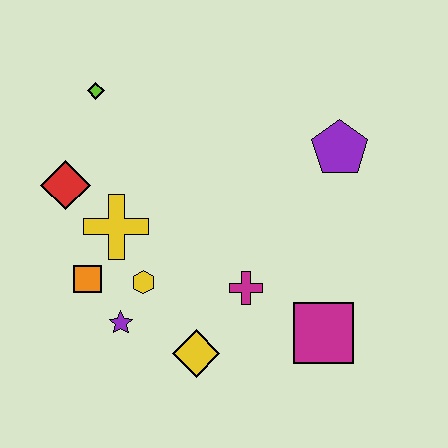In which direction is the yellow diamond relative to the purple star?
The yellow diamond is to the right of the purple star.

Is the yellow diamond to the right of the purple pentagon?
No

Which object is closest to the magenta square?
The magenta cross is closest to the magenta square.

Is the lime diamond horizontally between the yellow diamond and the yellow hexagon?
No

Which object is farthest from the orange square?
The purple pentagon is farthest from the orange square.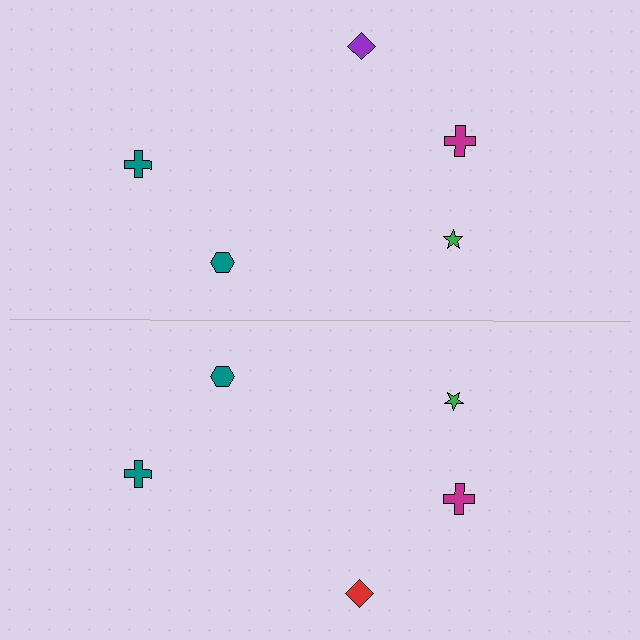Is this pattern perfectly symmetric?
No, the pattern is not perfectly symmetric. The red diamond on the bottom side breaks the symmetry — its mirror counterpart is purple.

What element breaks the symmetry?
The red diamond on the bottom side breaks the symmetry — its mirror counterpart is purple.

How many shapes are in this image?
There are 10 shapes in this image.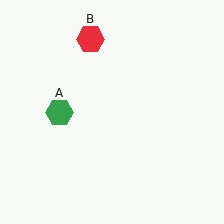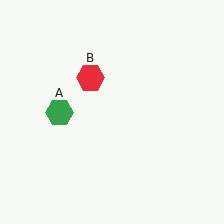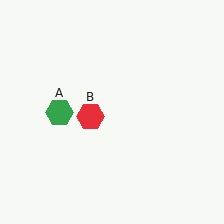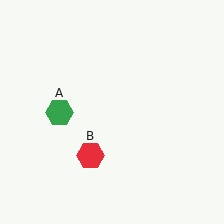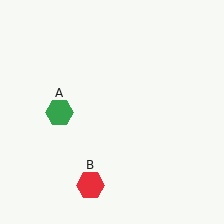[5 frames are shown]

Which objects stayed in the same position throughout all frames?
Green hexagon (object A) remained stationary.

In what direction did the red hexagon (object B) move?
The red hexagon (object B) moved down.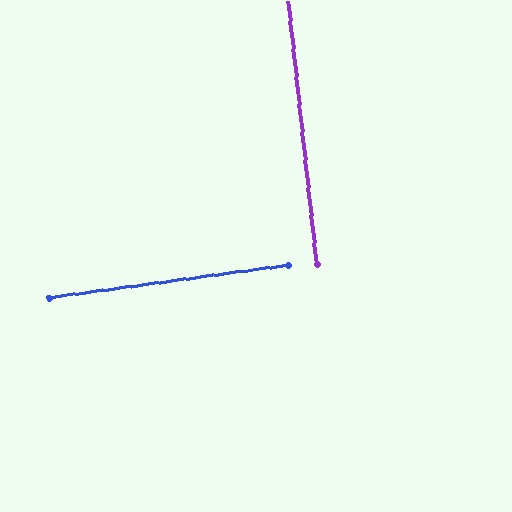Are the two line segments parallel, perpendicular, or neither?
Perpendicular — they meet at approximately 88°.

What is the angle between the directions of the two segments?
Approximately 88 degrees.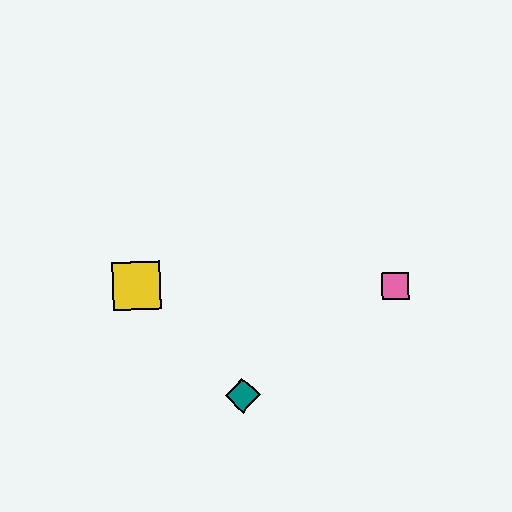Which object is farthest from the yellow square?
The pink square is farthest from the yellow square.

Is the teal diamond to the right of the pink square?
No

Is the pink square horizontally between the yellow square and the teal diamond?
No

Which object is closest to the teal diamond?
The yellow square is closest to the teal diamond.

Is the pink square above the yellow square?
No